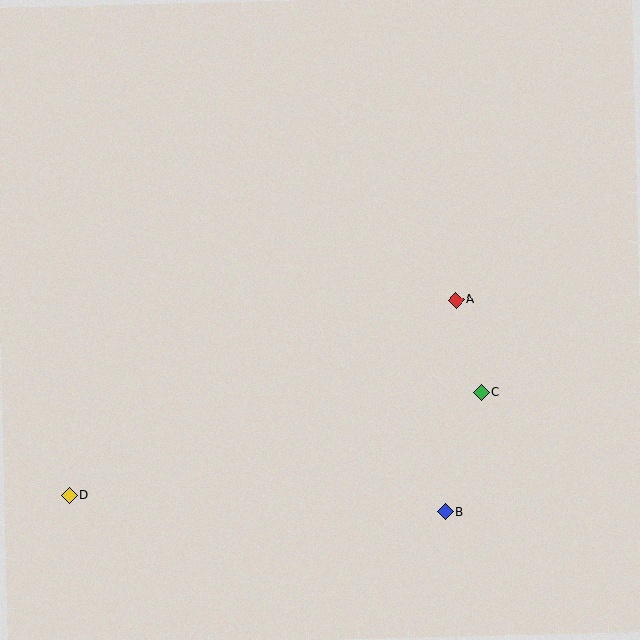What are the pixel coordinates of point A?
Point A is at (456, 300).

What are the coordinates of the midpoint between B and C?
The midpoint between B and C is at (463, 452).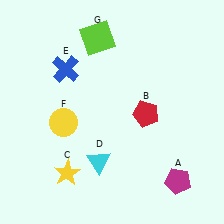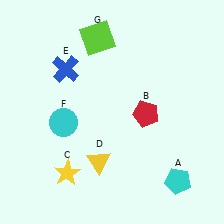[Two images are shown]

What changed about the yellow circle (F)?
In Image 1, F is yellow. In Image 2, it changed to cyan.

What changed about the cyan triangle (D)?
In Image 1, D is cyan. In Image 2, it changed to yellow.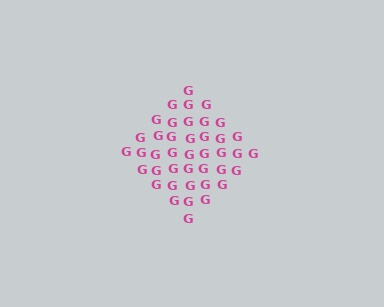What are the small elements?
The small elements are letter G's.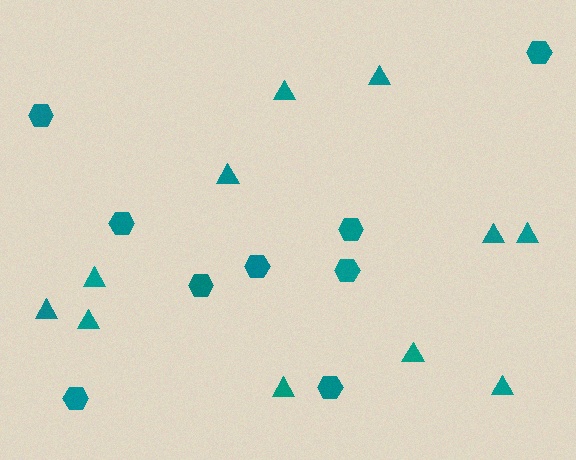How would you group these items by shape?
There are 2 groups: one group of hexagons (9) and one group of triangles (11).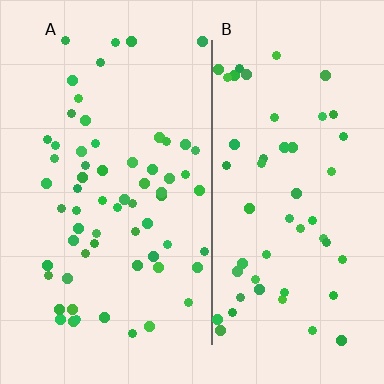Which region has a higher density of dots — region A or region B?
A (the left).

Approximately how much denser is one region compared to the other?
Approximately 1.2× — region A over region B.